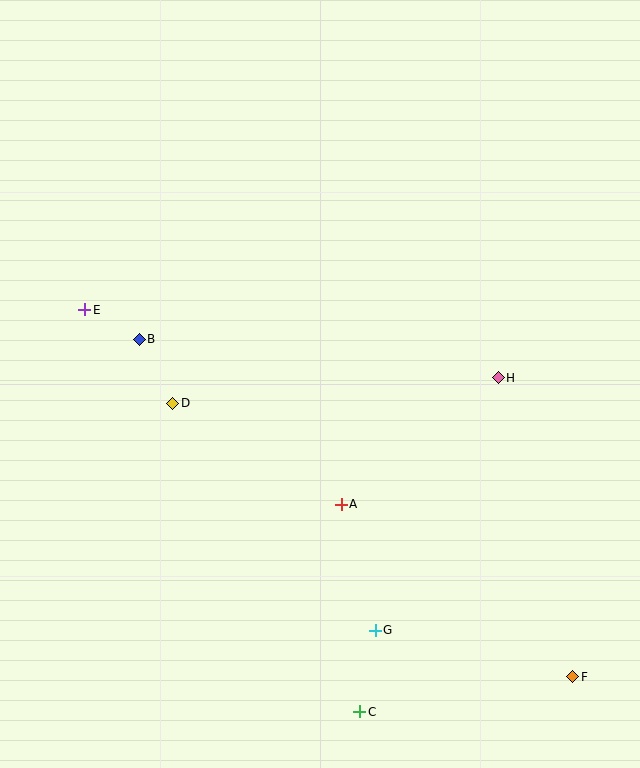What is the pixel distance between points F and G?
The distance between F and G is 203 pixels.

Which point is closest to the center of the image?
Point A at (341, 504) is closest to the center.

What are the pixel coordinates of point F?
Point F is at (573, 677).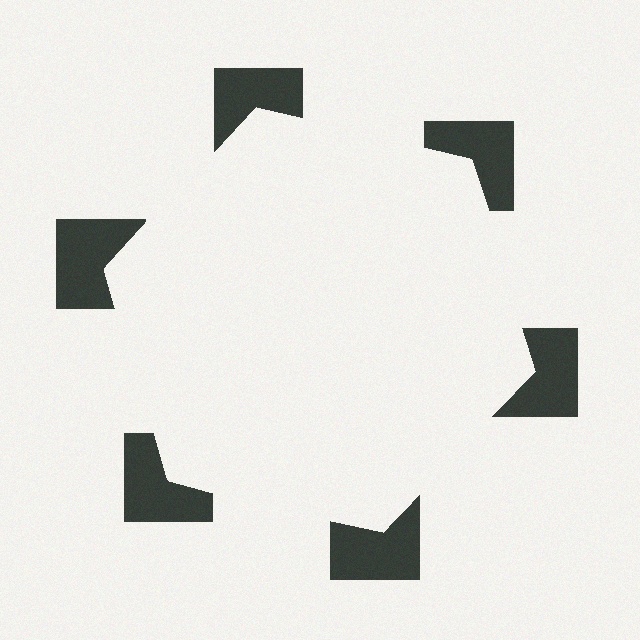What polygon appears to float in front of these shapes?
An illusory hexagon — its edges are inferred from the aligned wedge cuts in the notched squares, not physically drawn.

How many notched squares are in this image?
There are 6 — one at each vertex of the illusory hexagon.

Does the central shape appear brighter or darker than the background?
It typically appears slightly brighter than the background, even though no actual brightness change is drawn.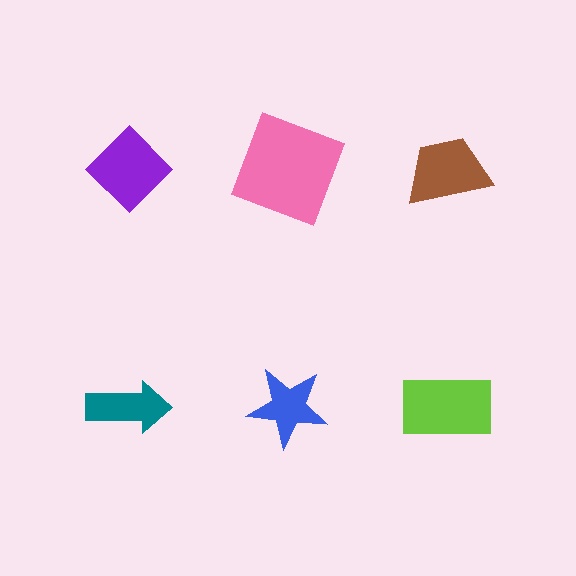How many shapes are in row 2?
3 shapes.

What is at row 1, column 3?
A brown trapezoid.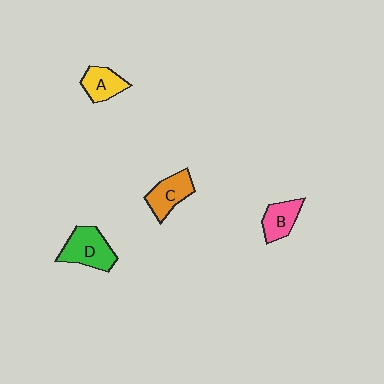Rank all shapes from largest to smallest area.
From largest to smallest: D (green), C (orange), A (yellow), B (pink).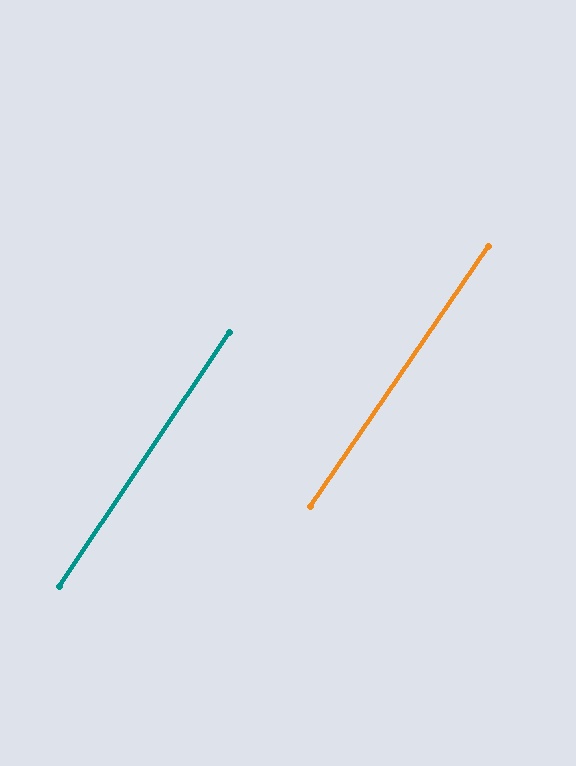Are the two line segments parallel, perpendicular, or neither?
Parallel — their directions differ by only 0.6°.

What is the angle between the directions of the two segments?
Approximately 1 degree.